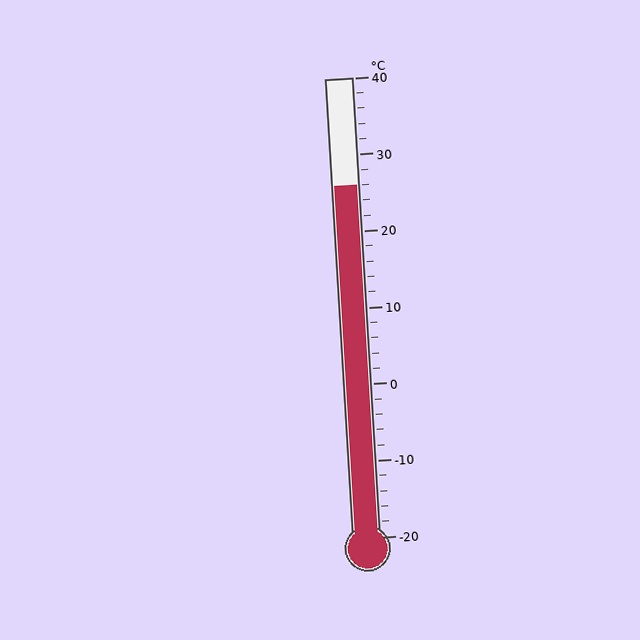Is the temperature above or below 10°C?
The temperature is above 10°C.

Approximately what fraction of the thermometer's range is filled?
The thermometer is filled to approximately 75% of its range.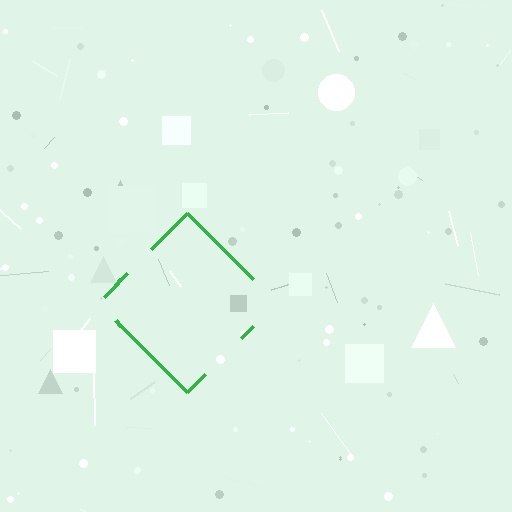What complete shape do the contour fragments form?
The contour fragments form a diamond.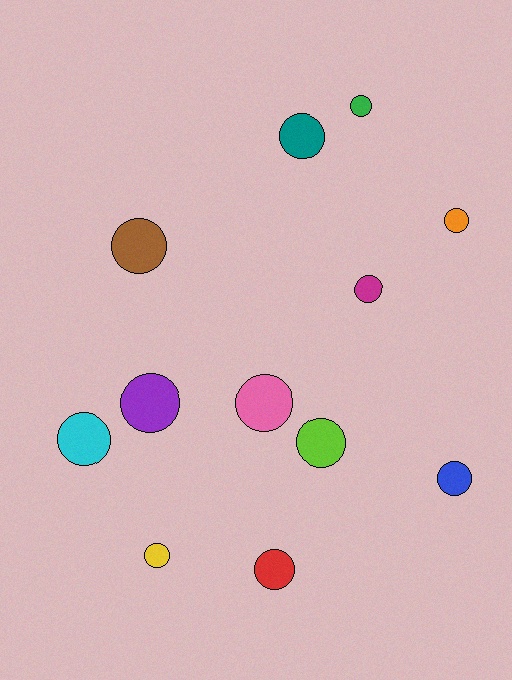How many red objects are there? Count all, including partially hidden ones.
There is 1 red object.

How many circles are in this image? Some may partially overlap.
There are 12 circles.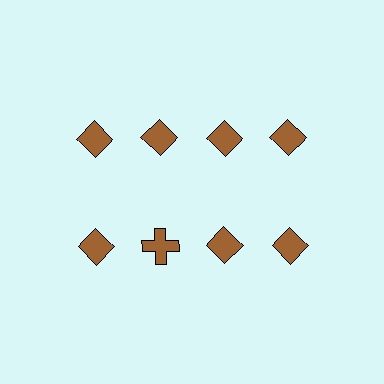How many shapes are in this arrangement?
There are 8 shapes arranged in a grid pattern.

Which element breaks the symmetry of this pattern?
The brown cross in the second row, second from left column breaks the symmetry. All other shapes are brown diamonds.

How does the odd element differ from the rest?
It has a different shape: cross instead of diamond.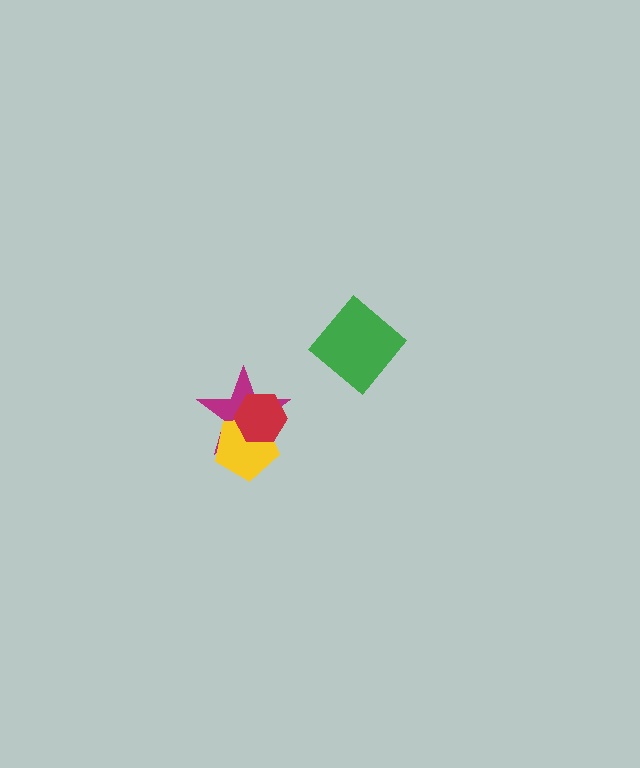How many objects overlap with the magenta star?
2 objects overlap with the magenta star.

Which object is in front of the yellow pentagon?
The red hexagon is in front of the yellow pentagon.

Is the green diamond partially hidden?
No, no other shape covers it.